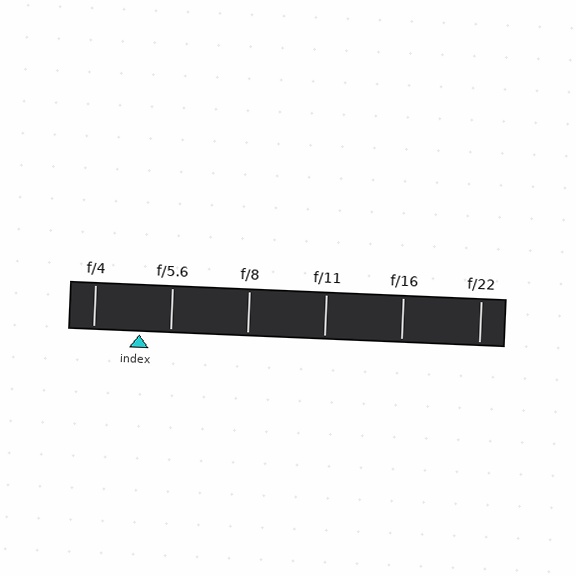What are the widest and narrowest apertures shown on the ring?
The widest aperture shown is f/4 and the narrowest is f/22.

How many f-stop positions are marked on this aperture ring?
There are 6 f-stop positions marked.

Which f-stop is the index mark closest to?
The index mark is closest to f/5.6.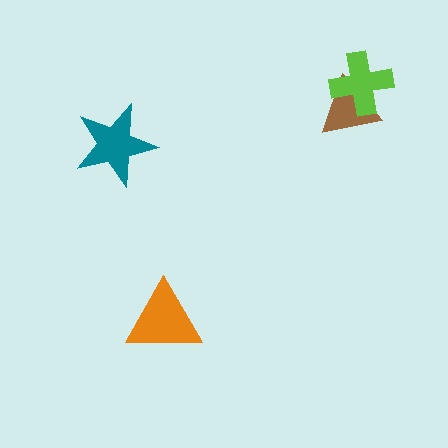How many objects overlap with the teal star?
0 objects overlap with the teal star.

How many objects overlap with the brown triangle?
1 object overlaps with the brown triangle.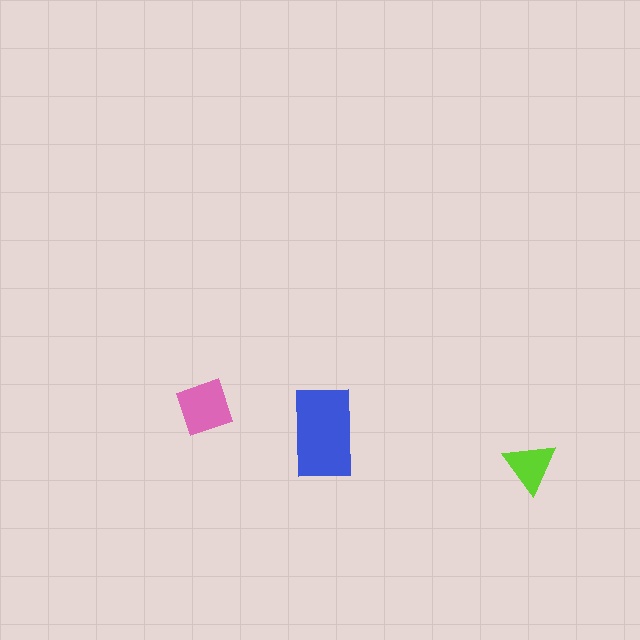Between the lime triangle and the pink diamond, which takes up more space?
The pink diamond.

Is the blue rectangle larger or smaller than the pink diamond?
Larger.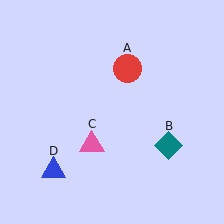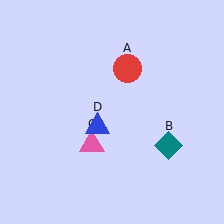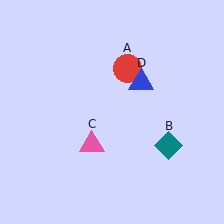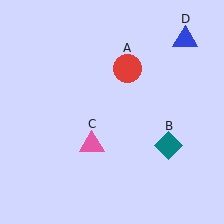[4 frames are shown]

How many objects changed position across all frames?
1 object changed position: blue triangle (object D).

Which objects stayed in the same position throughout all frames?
Red circle (object A) and teal diamond (object B) and pink triangle (object C) remained stationary.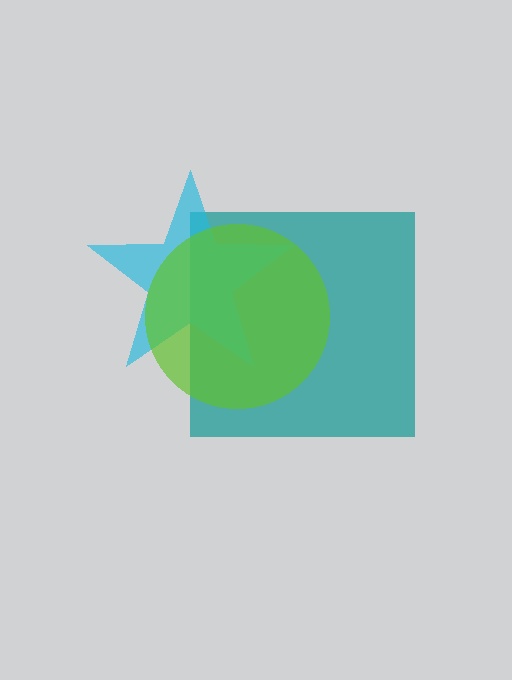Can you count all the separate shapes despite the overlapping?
Yes, there are 3 separate shapes.